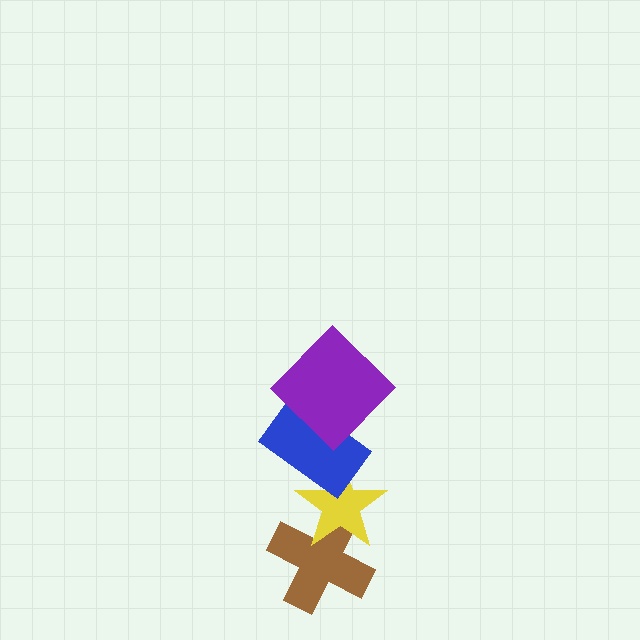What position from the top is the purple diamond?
The purple diamond is 1st from the top.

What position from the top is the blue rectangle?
The blue rectangle is 2nd from the top.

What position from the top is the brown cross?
The brown cross is 4th from the top.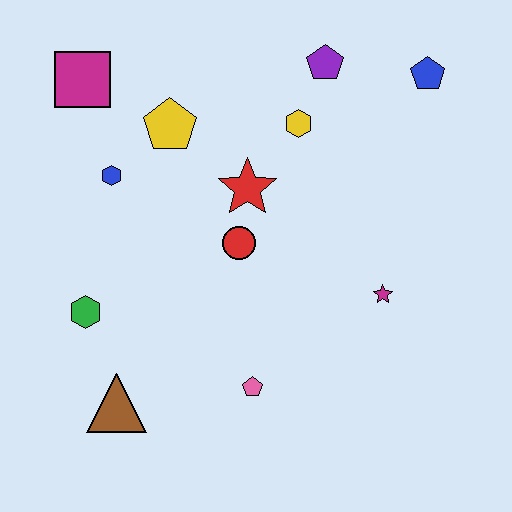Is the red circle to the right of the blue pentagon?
No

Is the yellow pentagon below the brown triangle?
No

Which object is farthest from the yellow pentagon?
The brown triangle is farthest from the yellow pentagon.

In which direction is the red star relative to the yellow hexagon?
The red star is below the yellow hexagon.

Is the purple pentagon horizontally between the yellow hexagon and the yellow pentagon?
No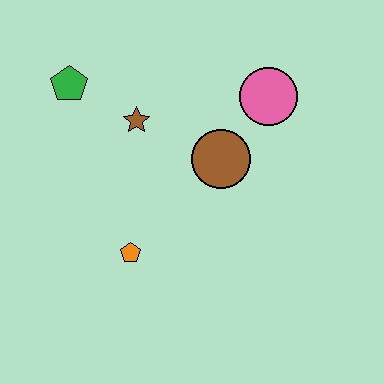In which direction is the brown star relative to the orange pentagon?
The brown star is above the orange pentagon.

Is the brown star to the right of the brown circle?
No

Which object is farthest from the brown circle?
The green pentagon is farthest from the brown circle.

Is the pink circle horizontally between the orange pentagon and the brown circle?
No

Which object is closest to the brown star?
The green pentagon is closest to the brown star.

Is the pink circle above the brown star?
Yes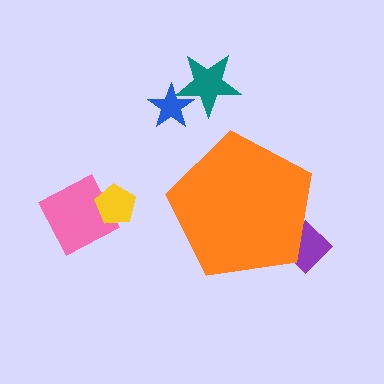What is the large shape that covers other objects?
An orange pentagon.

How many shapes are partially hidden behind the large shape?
1 shape is partially hidden.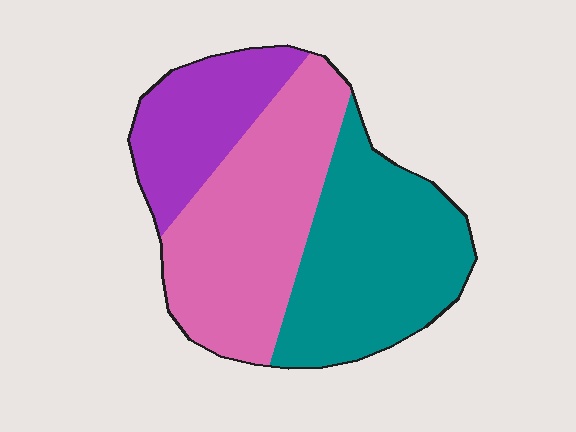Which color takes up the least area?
Purple, at roughly 20%.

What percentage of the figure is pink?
Pink takes up about two fifths (2/5) of the figure.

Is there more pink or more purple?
Pink.